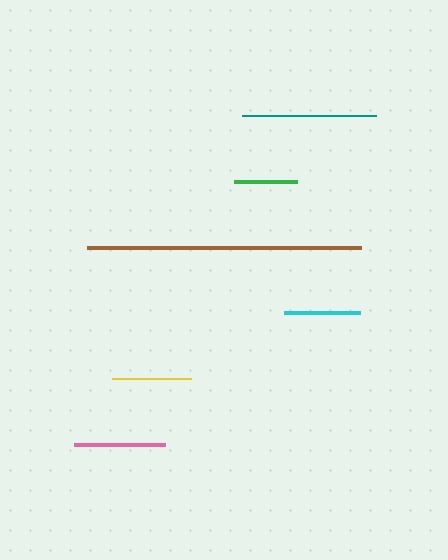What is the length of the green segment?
The green segment is approximately 63 pixels long.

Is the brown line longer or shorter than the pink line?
The brown line is longer than the pink line.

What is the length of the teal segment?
The teal segment is approximately 134 pixels long.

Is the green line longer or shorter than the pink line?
The pink line is longer than the green line.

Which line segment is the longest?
The brown line is the longest at approximately 274 pixels.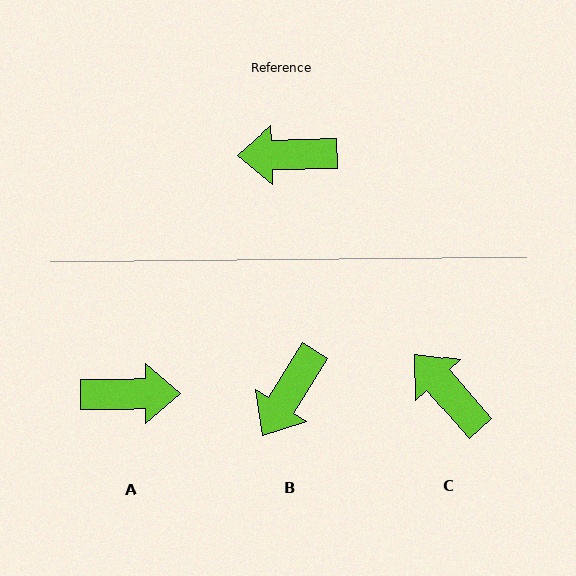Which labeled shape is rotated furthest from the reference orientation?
A, about 179 degrees away.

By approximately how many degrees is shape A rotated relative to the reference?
Approximately 179 degrees counter-clockwise.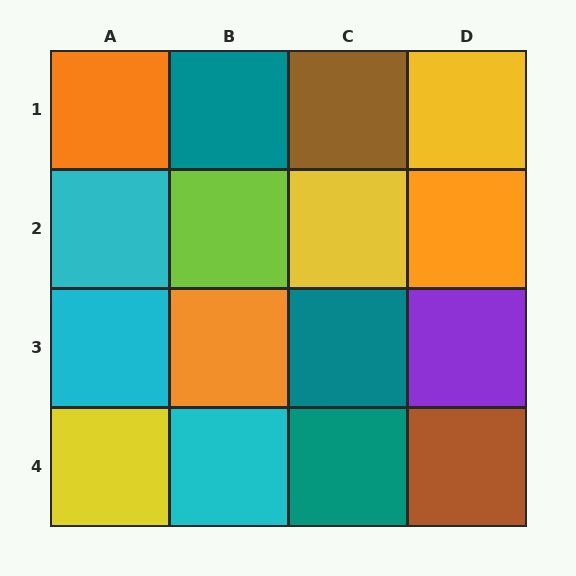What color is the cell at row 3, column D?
Purple.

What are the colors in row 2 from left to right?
Cyan, lime, yellow, orange.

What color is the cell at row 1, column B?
Teal.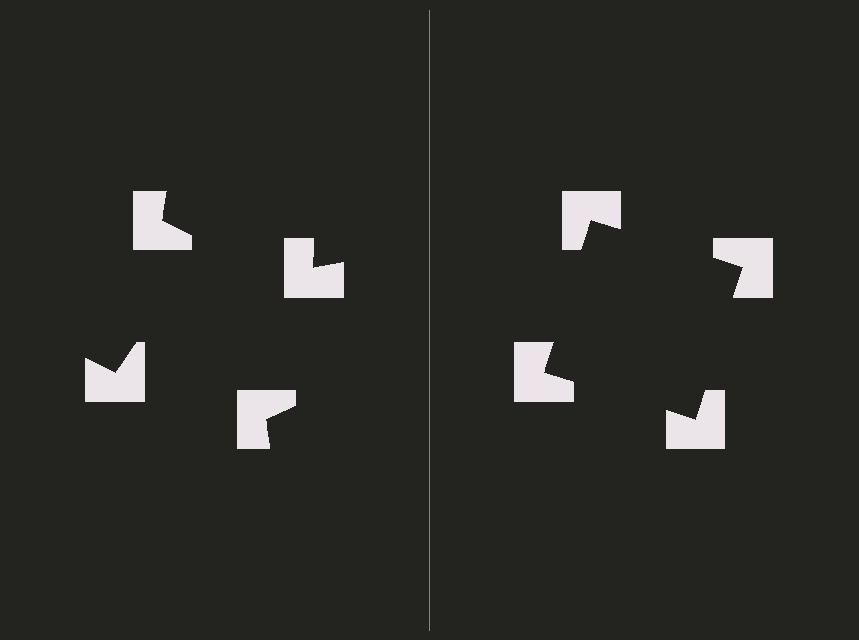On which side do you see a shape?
An illusory square appears on the right side. On the left side the wedge cuts are rotated, so no coherent shape forms.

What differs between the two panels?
The notched squares are positioned identically on both sides; only the wedge orientations differ. On the right they align to a square; on the left they are misaligned.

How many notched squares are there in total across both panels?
8 — 4 on each side.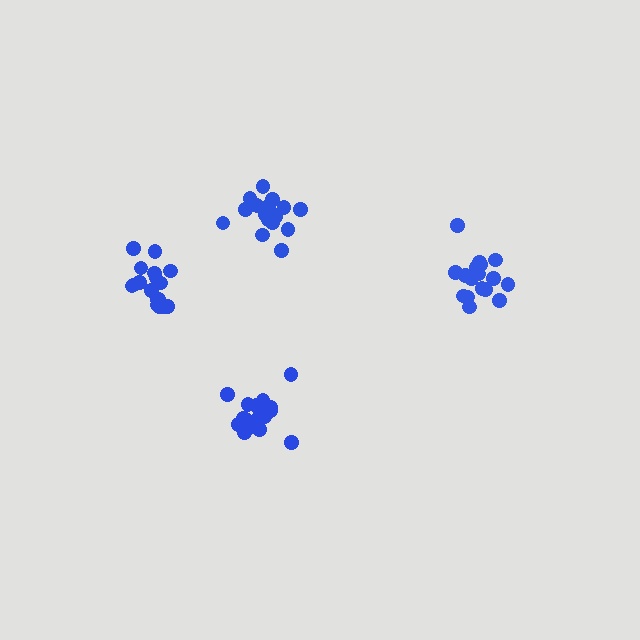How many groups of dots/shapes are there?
There are 4 groups.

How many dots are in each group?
Group 1: 18 dots, Group 2: 17 dots, Group 3: 17 dots, Group 4: 20 dots (72 total).